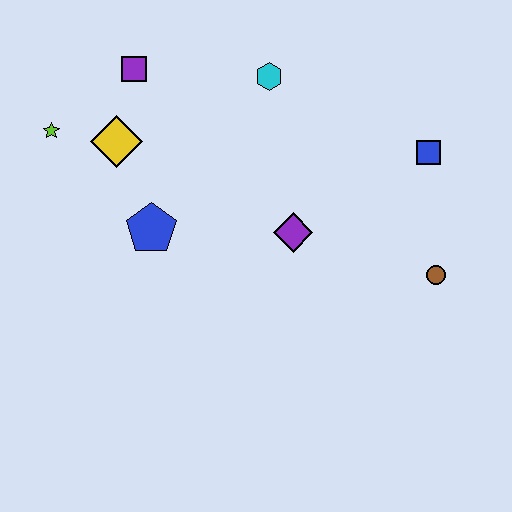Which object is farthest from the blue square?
The lime star is farthest from the blue square.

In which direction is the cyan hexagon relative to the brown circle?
The cyan hexagon is above the brown circle.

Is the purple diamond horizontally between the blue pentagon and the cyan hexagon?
No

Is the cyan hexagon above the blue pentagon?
Yes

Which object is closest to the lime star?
The yellow diamond is closest to the lime star.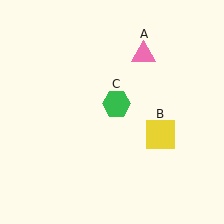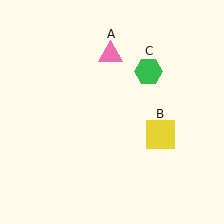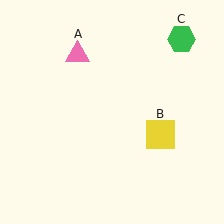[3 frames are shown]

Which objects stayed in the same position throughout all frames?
Yellow square (object B) remained stationary.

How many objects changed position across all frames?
2 objects changed position: pink triangle (object A), green hexagon (object C).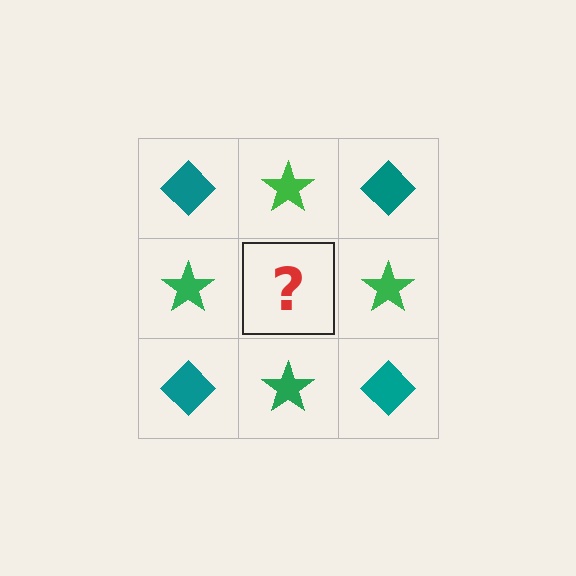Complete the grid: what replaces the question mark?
The question mark should be replaced with a teal diamond.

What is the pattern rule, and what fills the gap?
The rule is that it alternates teal diamond and green star in a checkerboard pattern. The gap should be filled with a teal diamond.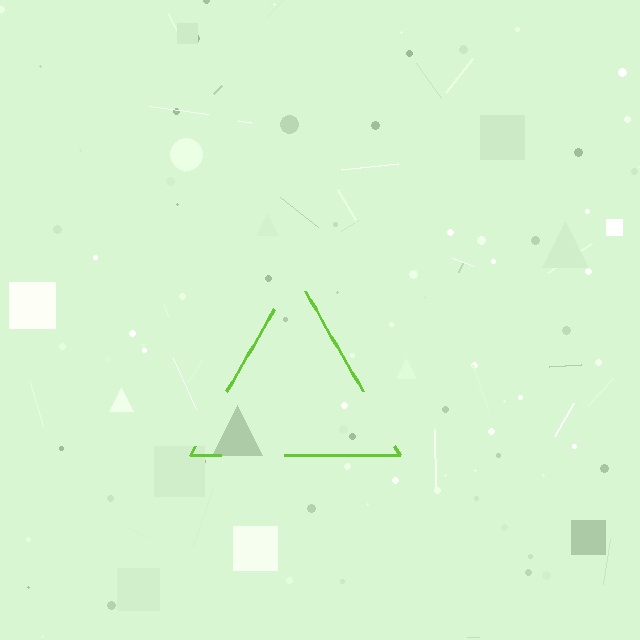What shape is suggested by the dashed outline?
The dashed outline suggests a triangle.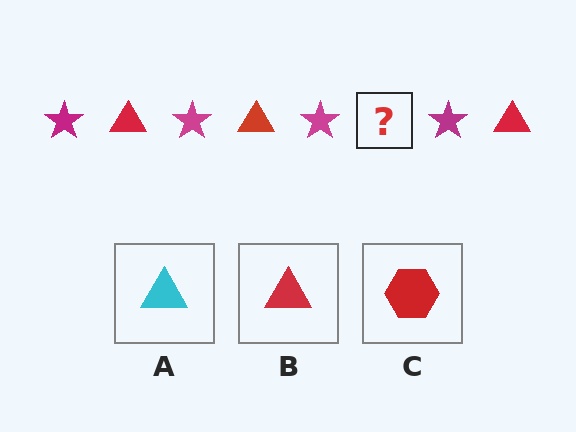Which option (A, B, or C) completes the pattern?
B.